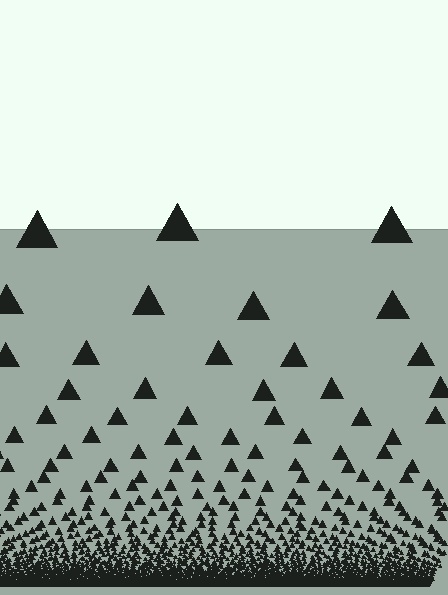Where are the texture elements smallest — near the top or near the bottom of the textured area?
Near the bottom.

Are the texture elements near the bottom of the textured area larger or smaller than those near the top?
Smaller. The gradient is inverted — elements near the bottom are smaller and denser.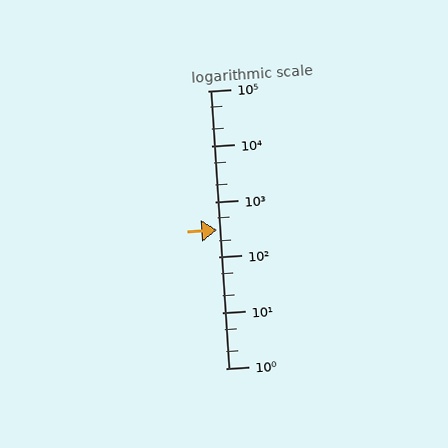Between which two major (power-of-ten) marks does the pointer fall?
The pointer is between 100 and 1000.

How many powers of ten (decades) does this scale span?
The scale spans 5 decades, from 1 to 100000.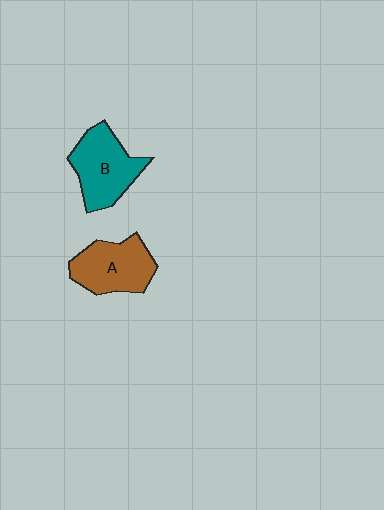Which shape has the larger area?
Shape B (teal).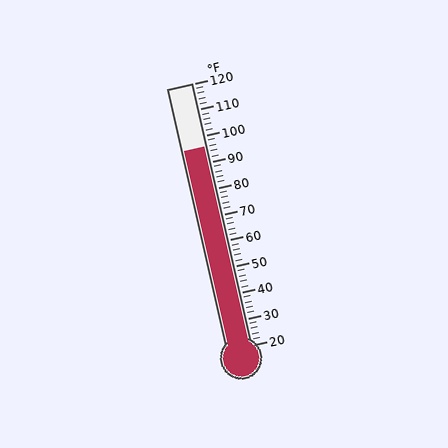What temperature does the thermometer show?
The thermometer shows approximately 96°F.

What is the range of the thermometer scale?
The thermometer scale ranges from 20°F to 120°F.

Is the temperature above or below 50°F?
The temperature is above 50°F.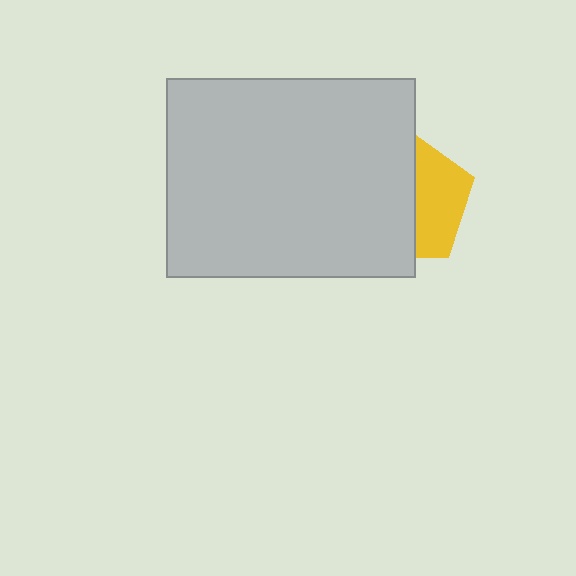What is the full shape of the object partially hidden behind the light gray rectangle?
The partially hidden object is a yellow pentagon.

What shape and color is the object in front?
The object in front is a light gray rectangle.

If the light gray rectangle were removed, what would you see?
You would see the complete yellow pentagon.